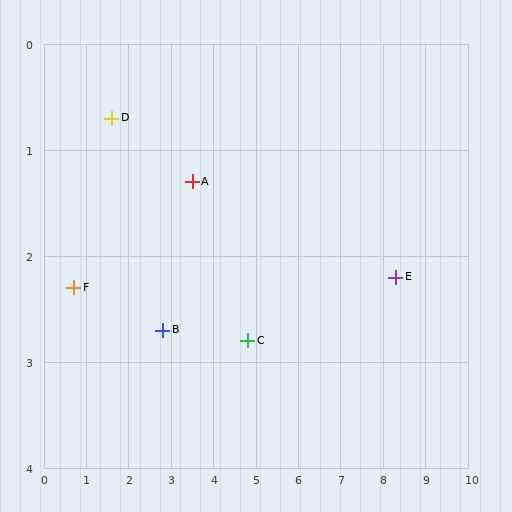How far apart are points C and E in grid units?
Points C and E are about 3.6 grid units apart.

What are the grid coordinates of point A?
Point A is at approximately (3.5, 1.3).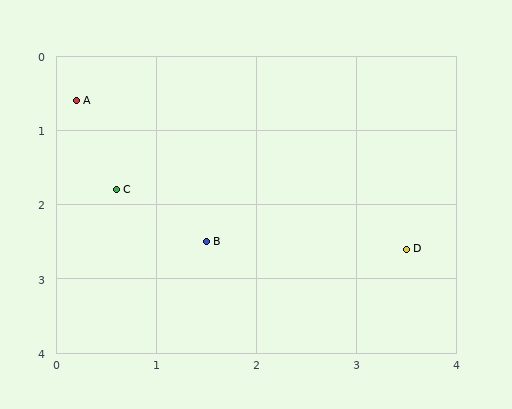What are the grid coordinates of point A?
Point A is at approximately (0.2, 0.6).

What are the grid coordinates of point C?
Point C is at approximately (0.6, 1.8).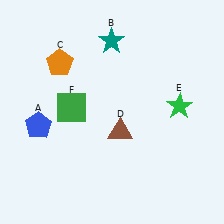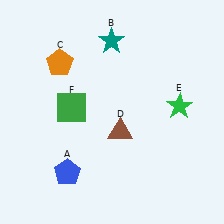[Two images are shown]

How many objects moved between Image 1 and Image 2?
1 object moved between the two images.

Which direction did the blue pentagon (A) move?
The blue pentagon (A) moved down.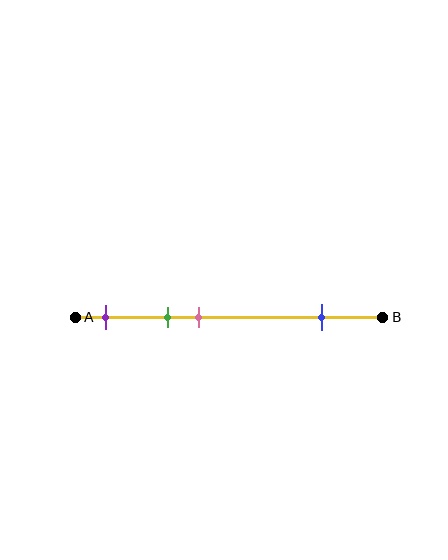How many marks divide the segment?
There are 4 marks dividing the segment.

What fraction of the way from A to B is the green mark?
The green mark is approximately 30% (0.3) of the way from A to B.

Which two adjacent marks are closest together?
The green and pink marks are the closest adjacent pair.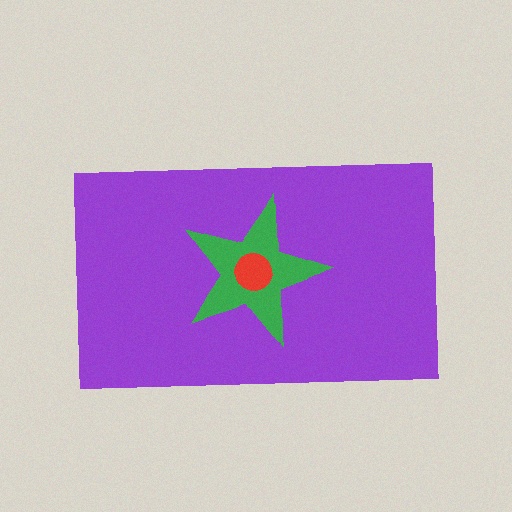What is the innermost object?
The red circle.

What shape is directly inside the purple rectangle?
The green star.